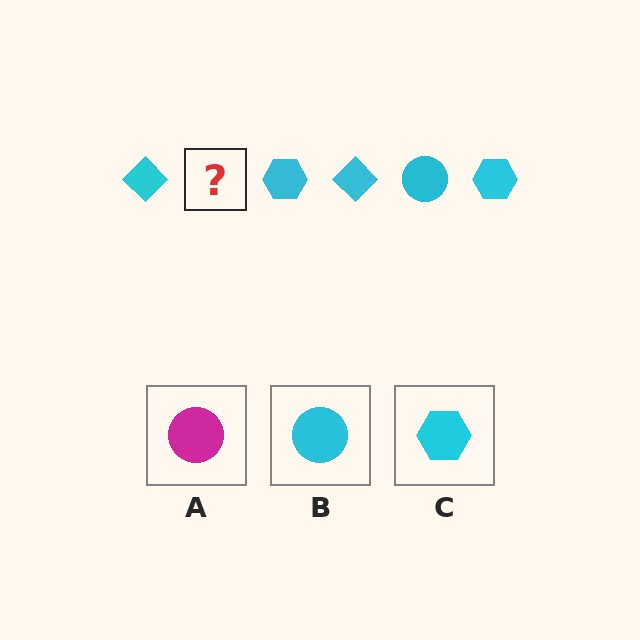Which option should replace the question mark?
Option B.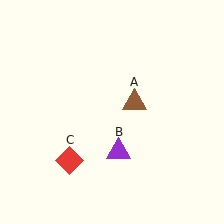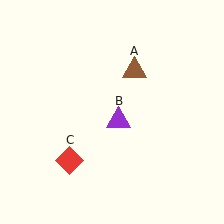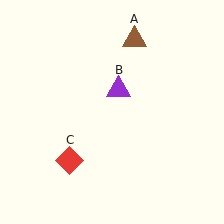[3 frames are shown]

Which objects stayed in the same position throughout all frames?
Red diamond (object C) remained stationary.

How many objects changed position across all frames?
2 objects changed position: brown triangle (object A), purple triangle (object B).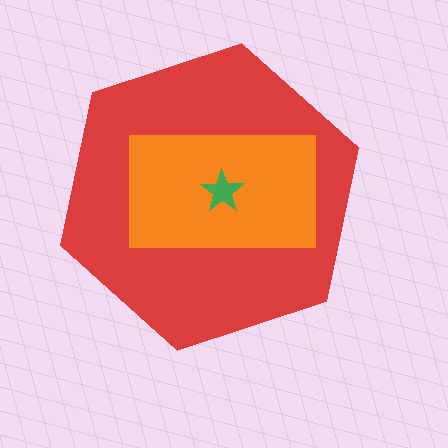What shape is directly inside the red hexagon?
The orange rectangle.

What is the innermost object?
The green star.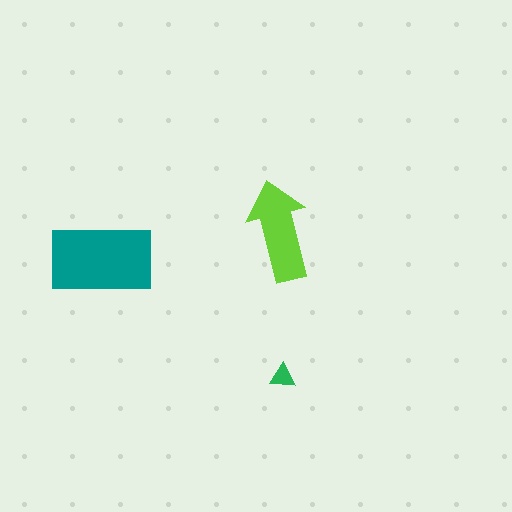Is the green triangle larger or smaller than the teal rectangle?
Smaller.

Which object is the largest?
The teal rectangle.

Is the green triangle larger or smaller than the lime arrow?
Smaller.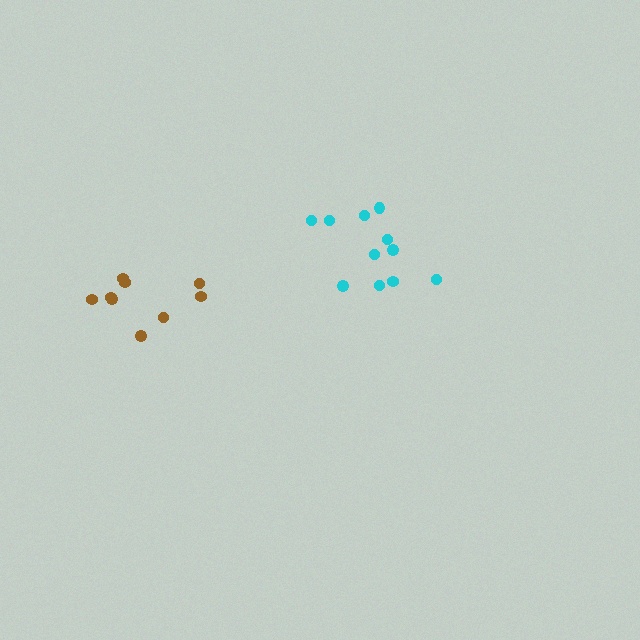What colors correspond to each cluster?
The clusters are colored: cyan, brown.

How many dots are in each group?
Group 1: 11 dots, Group 2: 9 dots (20 total).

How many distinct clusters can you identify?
There are 2 distinct clusters.